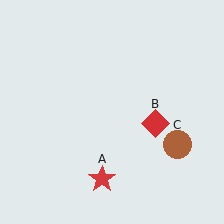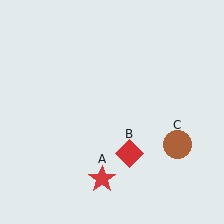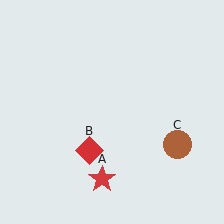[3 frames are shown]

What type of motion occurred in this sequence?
The red diamond (object B) rotated clockwise around the center of the scene.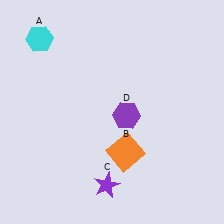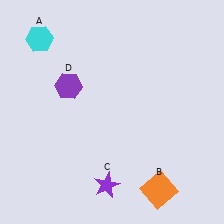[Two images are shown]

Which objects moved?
The objects that moved are: the orange square (B), the purple hexagon (D).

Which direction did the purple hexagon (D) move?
The purple hexagon (D) moved left.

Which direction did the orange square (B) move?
The orange square (B) moved down.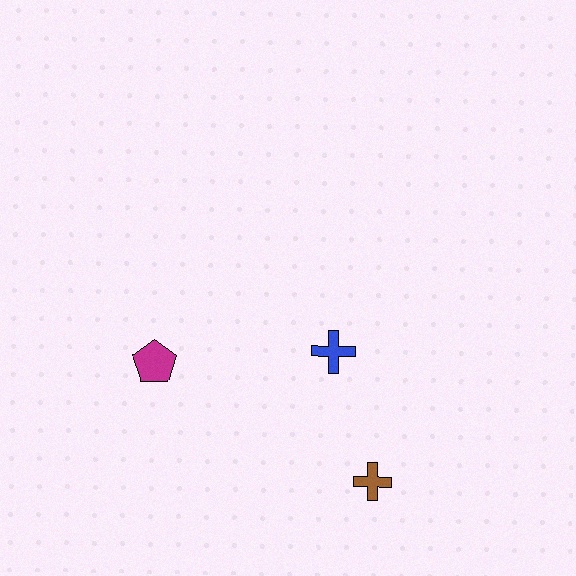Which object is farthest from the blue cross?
The magenta pentagon is farthest from the blue cross.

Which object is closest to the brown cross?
The blue cross is closest to the brown cross.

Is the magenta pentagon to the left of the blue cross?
Yes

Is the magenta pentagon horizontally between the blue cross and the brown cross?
No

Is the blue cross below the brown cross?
No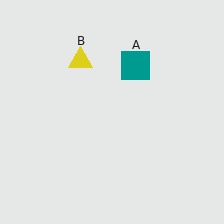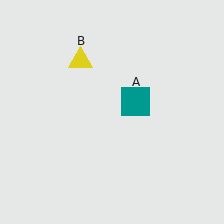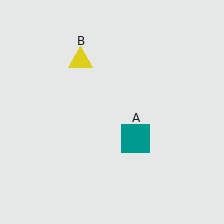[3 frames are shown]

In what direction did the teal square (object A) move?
The teal square (object A) moved down.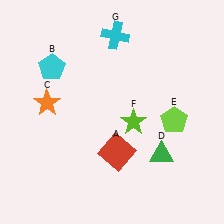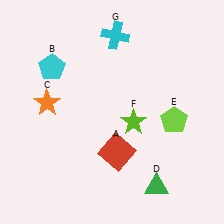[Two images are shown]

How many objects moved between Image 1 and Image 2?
1 object moved between the two images.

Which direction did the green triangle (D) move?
The green triangle (D) moved down.